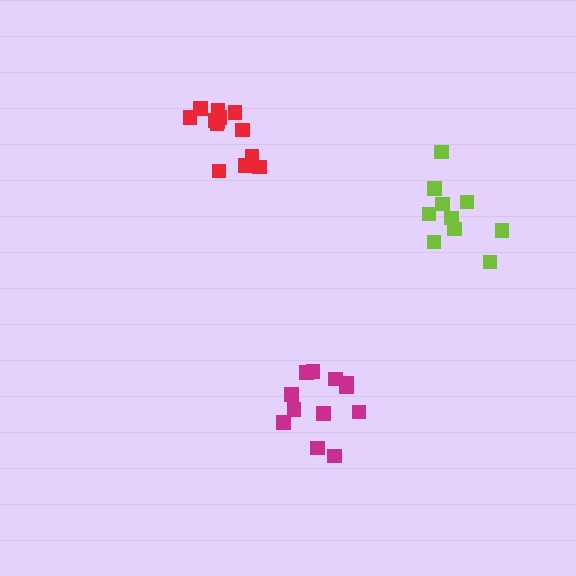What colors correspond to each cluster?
The clusters are colored: magenta, red, lime.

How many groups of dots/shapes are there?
There are 3 groups.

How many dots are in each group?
Group 1: 12 dots, Group 2: 13 dots, Group 3: 10 dots (35 total).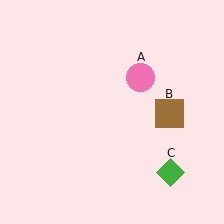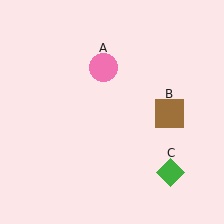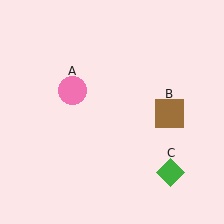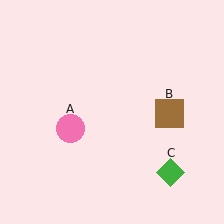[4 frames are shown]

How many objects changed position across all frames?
1 object changed position: pink circle (object A).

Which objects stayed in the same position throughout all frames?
Brown square (object B) and green diamond (object C) remained stationary.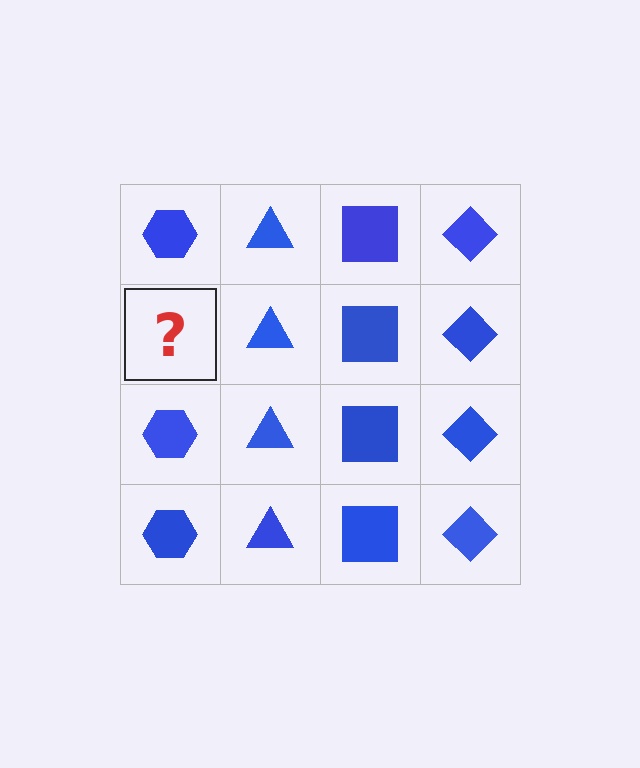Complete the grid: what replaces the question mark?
The question mark should be replaced with a blue hexagon.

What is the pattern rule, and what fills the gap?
The rule is that each column has a consistent shape. The gap should be filled with a blue hexagon.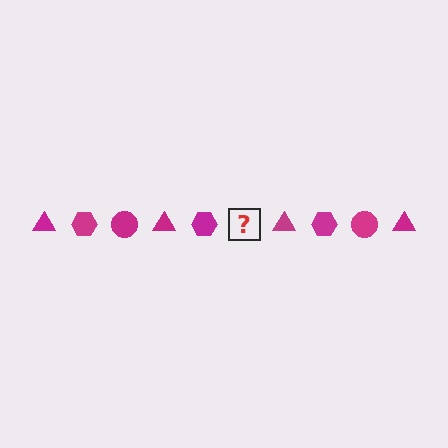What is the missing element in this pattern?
The missing element is a magenta circle.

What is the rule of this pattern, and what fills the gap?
The rule is that the pattern cycles through triangle, hexagon, circle shapes in magenta. The gap should be filled with a magenta circle.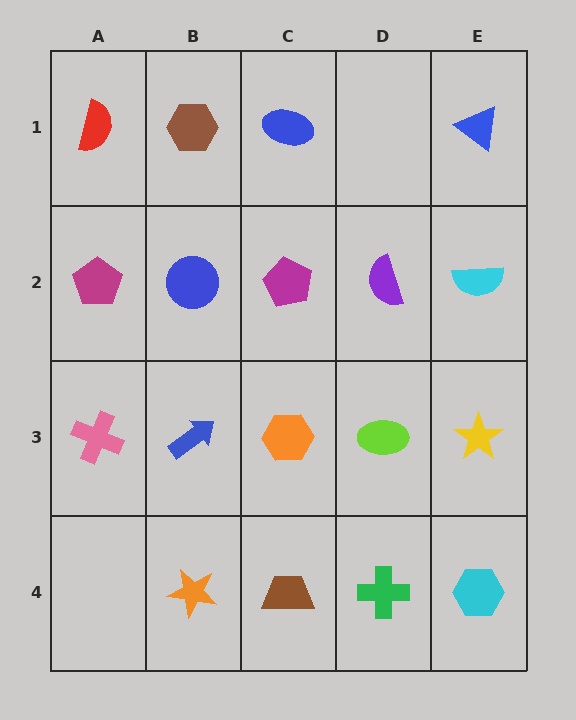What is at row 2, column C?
A magenta pentagon.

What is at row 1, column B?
A brown hexagon.